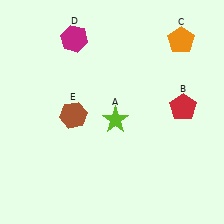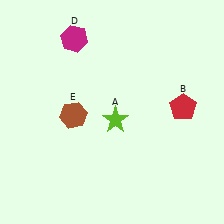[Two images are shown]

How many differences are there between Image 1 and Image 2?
There is 1 difference between the two images.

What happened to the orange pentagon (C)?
The orange pentagon (C) was removed in Image 2. It was in the top-right area of Image 1.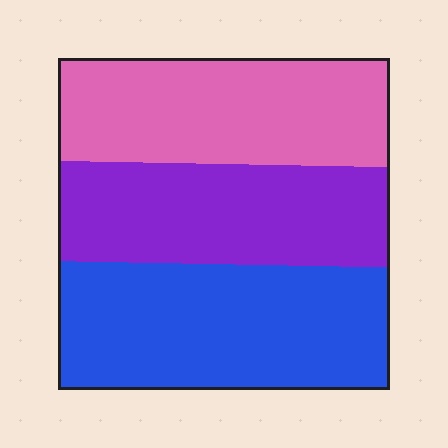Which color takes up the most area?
Blue, at roughly 40%.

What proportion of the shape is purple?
Purple covers roughly 30% of the shape.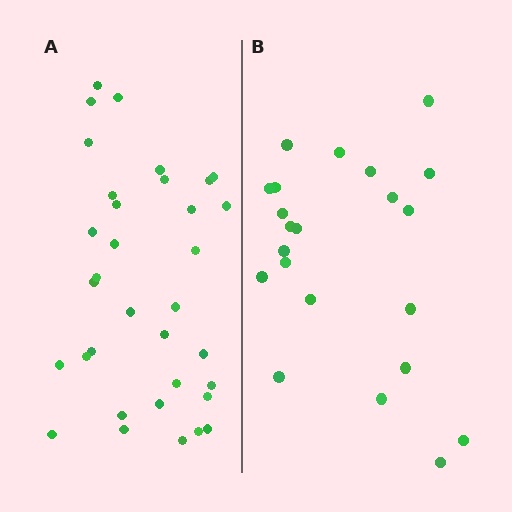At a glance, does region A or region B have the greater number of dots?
Region A (the left region) has more dots.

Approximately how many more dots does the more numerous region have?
Region A has roughly 12 or so more dots than region B.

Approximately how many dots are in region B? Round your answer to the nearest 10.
About 20 dots. (The exact count is 22, which rounds to 20.)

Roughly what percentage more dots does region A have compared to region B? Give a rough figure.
About 55% more.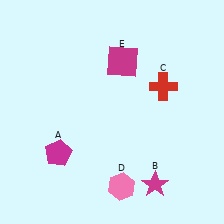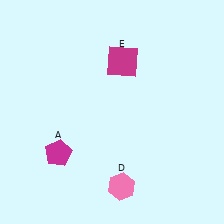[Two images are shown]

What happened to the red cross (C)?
The red cross (C) was removed in Image 2. It was in the top-right area of Image 1.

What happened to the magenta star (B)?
The magenta star (B) was removed in Image 2. It was in the bottom-right area of Image 1.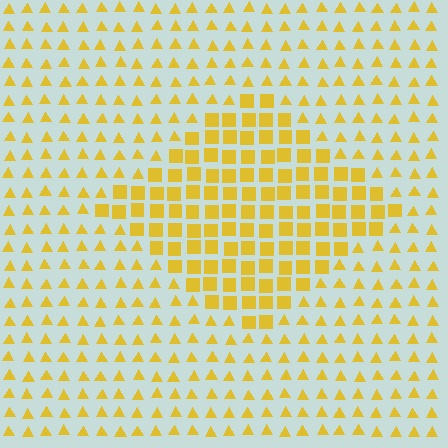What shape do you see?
I see a diamond.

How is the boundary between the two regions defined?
The boundary is defined by a change in element shape: squares inside vs. triangles outside. All elements share the same color and spacing.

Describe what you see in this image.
The image is filled with small yellow elements arranged in a uniform grid. A diamond-shaped region contains squares, while the surrounding area contains triangles. The boundary is defined purely by the change in element shape.